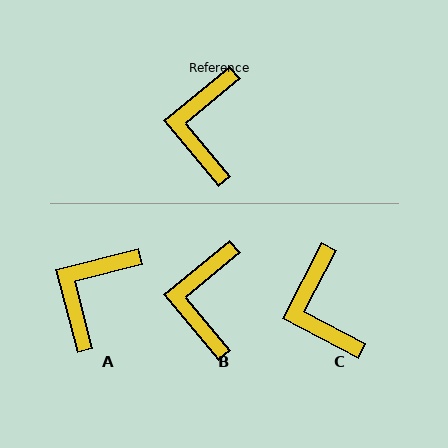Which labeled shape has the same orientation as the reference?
B.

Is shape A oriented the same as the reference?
No, it is off by about 25 degrees.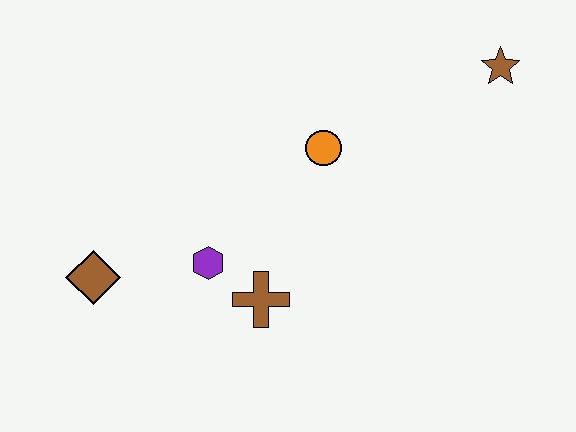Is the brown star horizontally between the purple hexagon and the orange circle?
No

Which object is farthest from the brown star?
The brown diamond is farthest from the brown star.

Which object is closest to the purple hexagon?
The brown cross is closest to the purple hexagon.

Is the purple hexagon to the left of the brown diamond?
No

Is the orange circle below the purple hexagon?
No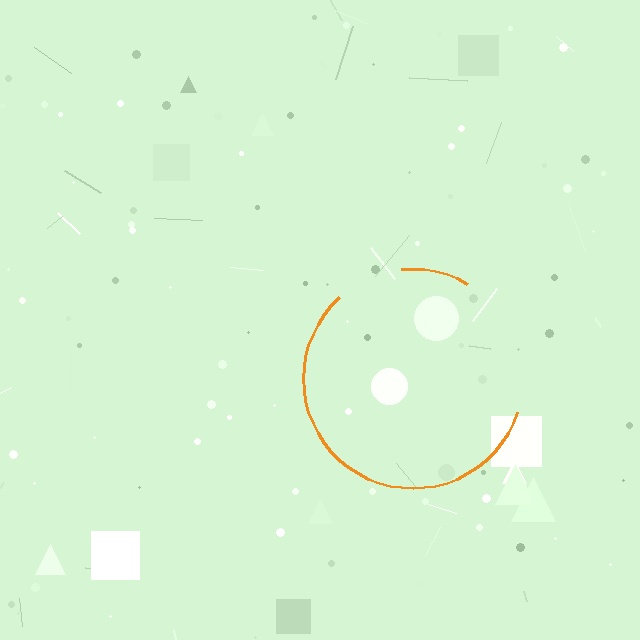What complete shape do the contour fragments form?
The contour fragments form a circle.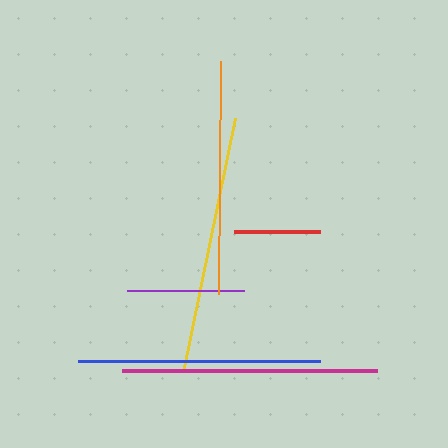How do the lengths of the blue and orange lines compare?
The blue and orange lines are approximately the same length.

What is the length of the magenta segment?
The magenta segment is approximately 256 pixels long.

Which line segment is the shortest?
The red line is the shortest at approximately 85 pixels.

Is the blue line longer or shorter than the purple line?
The blue line is longer than the purple line.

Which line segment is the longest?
The yellow line is the longest at approximately 259 pixels.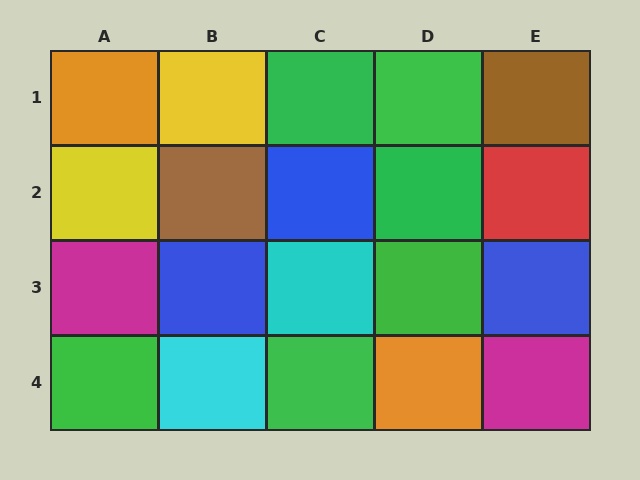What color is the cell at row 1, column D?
Green.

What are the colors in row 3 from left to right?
Magenta, blue, cyan, green, blue.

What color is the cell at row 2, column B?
Brown.